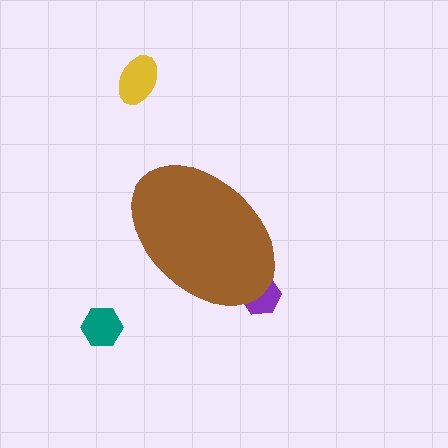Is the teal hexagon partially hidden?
No, the teal hexagon is fully visible.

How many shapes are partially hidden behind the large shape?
1 shape is partially hidden.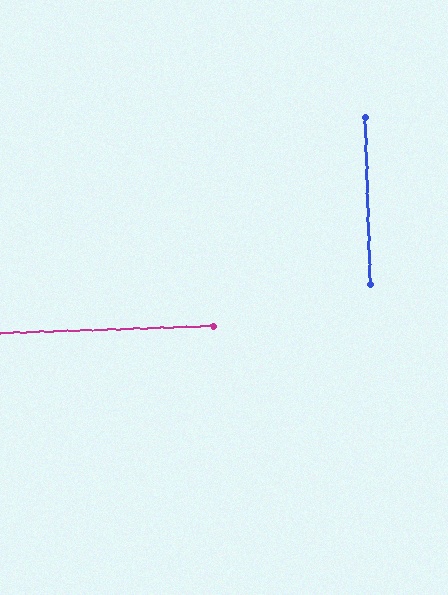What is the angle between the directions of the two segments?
Approximately 90 degrees.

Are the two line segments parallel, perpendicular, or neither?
Perpendicular — they meet at approximately 90°.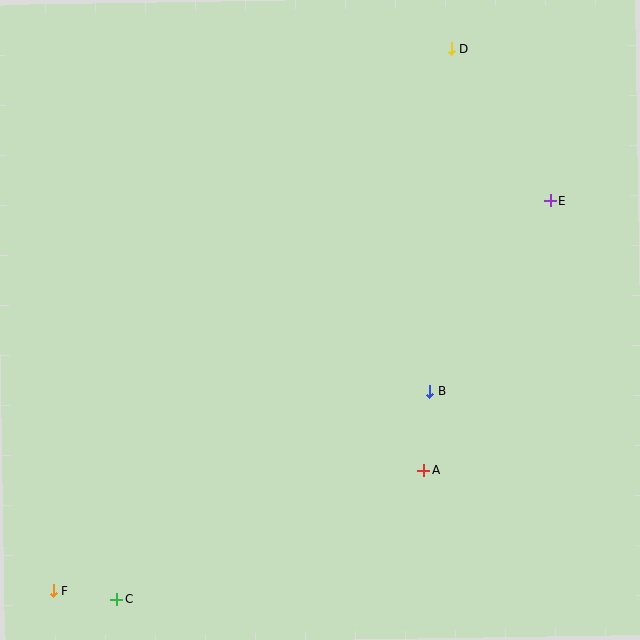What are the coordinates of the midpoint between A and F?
The midpoint between A and F is at (239, 531).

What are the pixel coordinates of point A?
Point A is at (424, 471).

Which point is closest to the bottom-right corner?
Point A is closest to the bottom-right corner.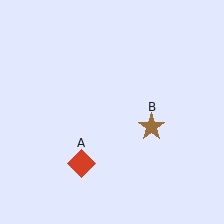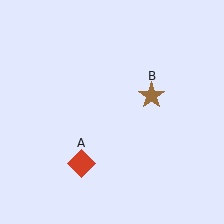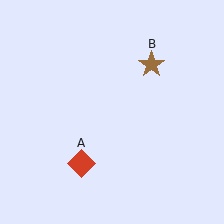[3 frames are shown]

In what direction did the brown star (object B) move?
The brown star (object B) moved up.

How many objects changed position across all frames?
1 object changed position: brown star (object B).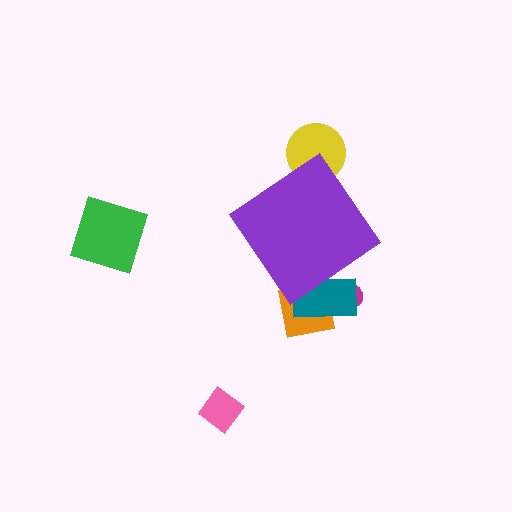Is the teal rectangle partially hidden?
Yes, the teal rectangle is partially hidden behind the purple diamond.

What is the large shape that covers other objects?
A purple diamond.